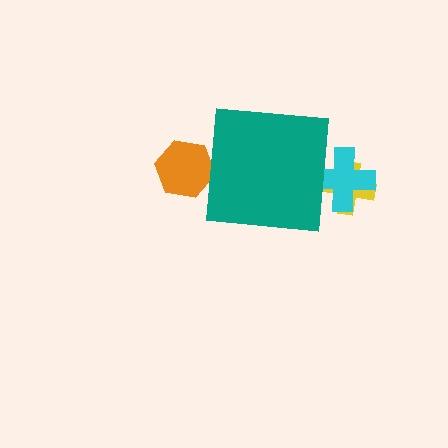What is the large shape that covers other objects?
A teal square.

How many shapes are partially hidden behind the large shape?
3 shapes are partially hidden.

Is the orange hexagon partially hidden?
Yes, the orange hexagon is partially hidden behind the teal square.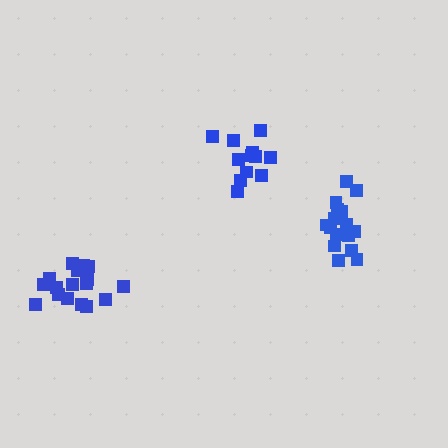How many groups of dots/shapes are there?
There are 3 groups.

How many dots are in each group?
Group 1: 17 dots, Group 2: 12 dots, Group 3: 16 dots (45 total).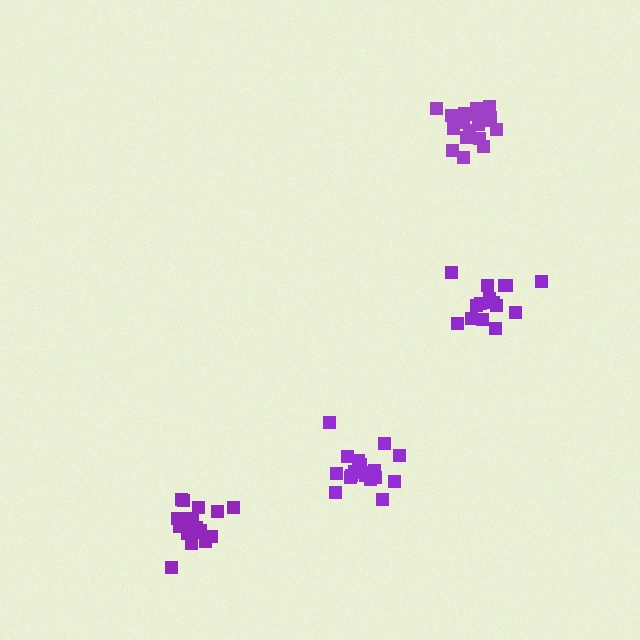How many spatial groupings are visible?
There are 4 spatial groupings.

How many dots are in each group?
Group 1: 15 dots, Group 2: 20 dots, Group 3: 19 dots, Group 4: 19 dots (73 total).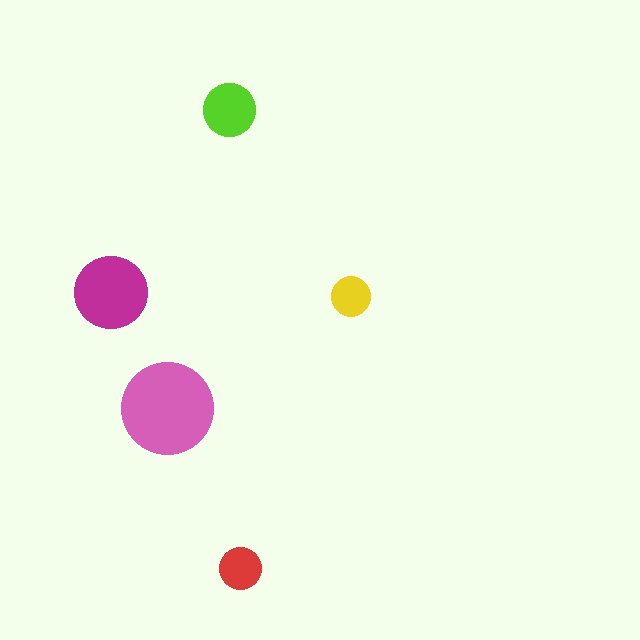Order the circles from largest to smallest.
the pink one, the magenta one, the lime one, the red one, the yellow one.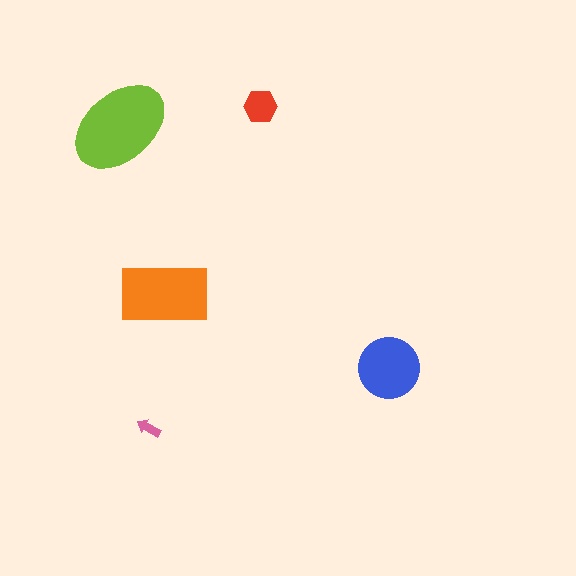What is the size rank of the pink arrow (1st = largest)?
5th.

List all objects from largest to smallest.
The lime ellipse, the orange rectangle, the blue circle, the red hexagon, the pink arrow.